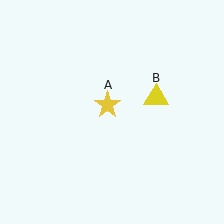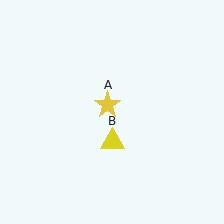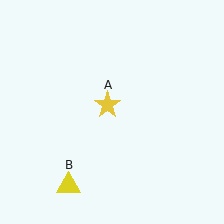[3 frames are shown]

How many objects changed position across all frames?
1 object changed position: yellow triangle (object B).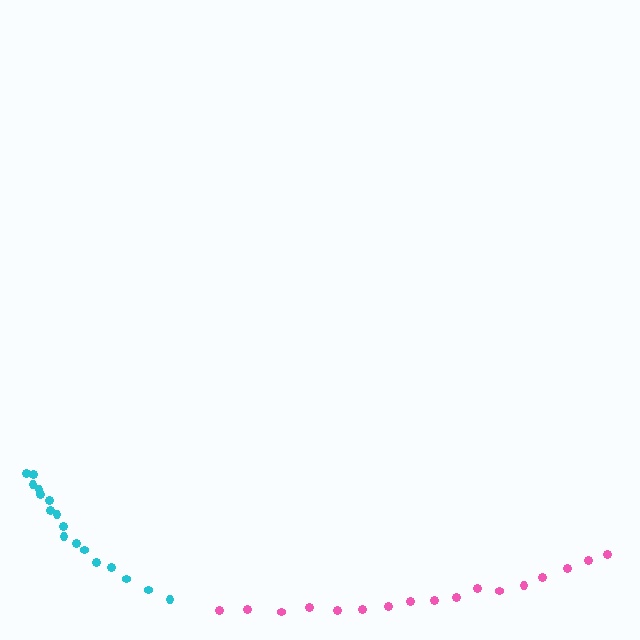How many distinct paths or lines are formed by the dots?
There are 2 distinct paths.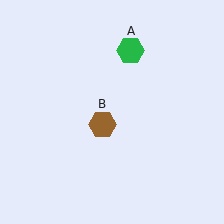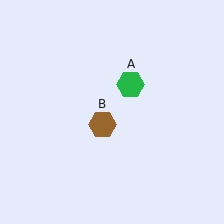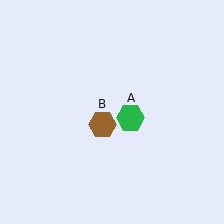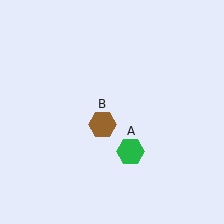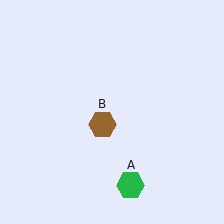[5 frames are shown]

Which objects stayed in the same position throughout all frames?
Brown hexagon (object B) remained stationary.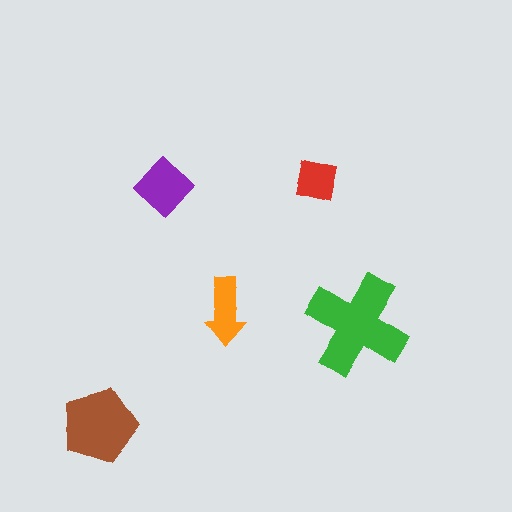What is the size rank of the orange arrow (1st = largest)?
4th.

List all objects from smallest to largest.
The red square, the orange arrow, the purple diamond, the brown pentagon, the green cross.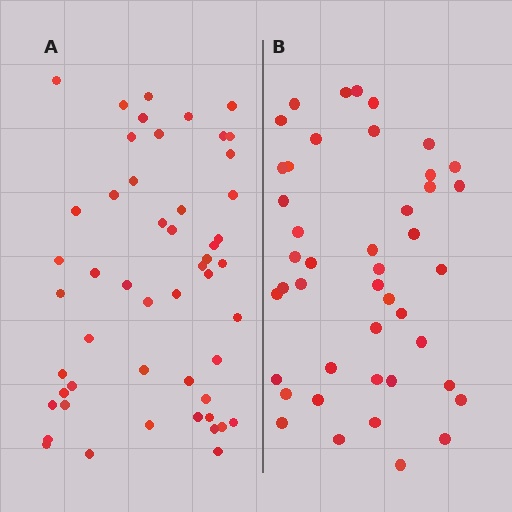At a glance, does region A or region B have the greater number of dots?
Region A (the left region) has more dots.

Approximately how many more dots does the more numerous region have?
Region A has roughly 8 or so more dots than region B.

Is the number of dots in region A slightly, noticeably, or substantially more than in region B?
Region A has only slightly more — the two regions are fairly close. The ratio is roughly 1.2 to 1.